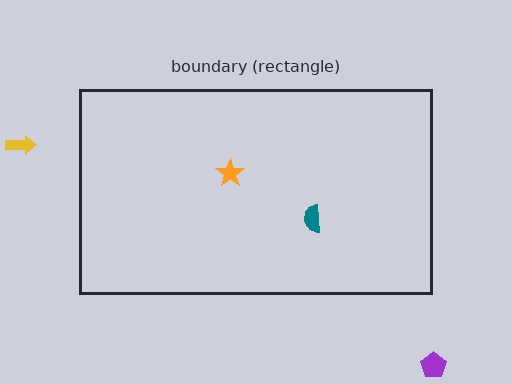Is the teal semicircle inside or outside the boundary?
Inside.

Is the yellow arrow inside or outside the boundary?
Outside.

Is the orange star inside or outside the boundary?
Inside.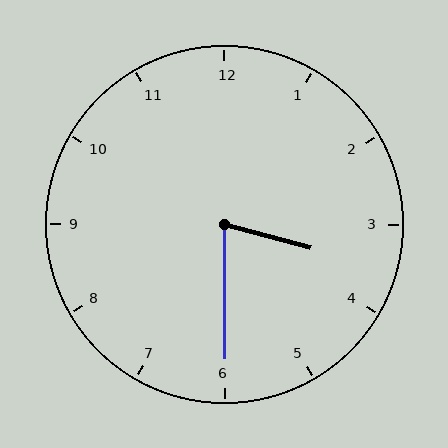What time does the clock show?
3:30.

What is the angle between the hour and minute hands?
Approximately 75 degrees.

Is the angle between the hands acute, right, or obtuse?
It is acute.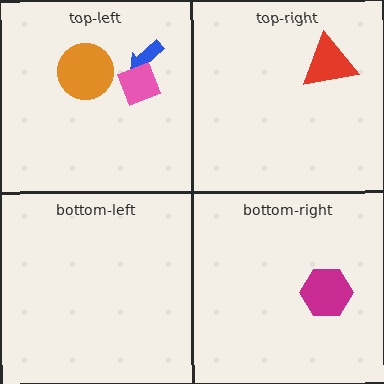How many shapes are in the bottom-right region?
1.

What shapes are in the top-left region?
The blue arrow, the orange circle, the pink diamond.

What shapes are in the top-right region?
The red triangle.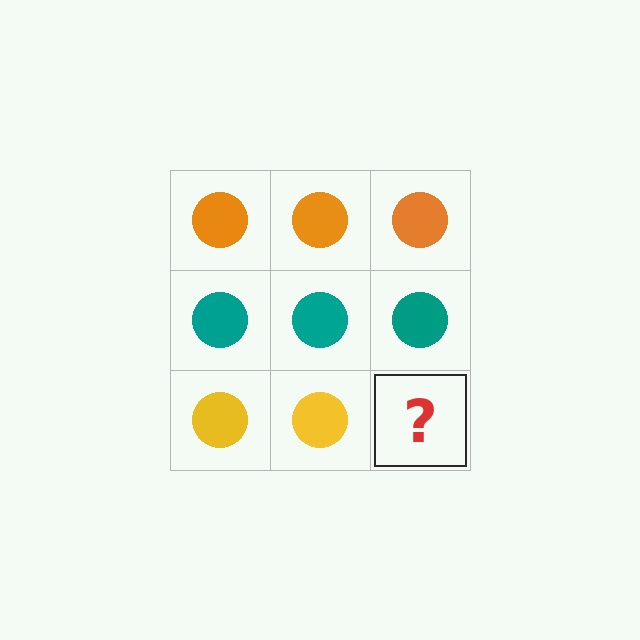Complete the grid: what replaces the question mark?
The question mark should be replaced with a yellow circle.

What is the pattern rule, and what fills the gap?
The rule is that each row has a consistent color. The gap should be filled with a yellow circle.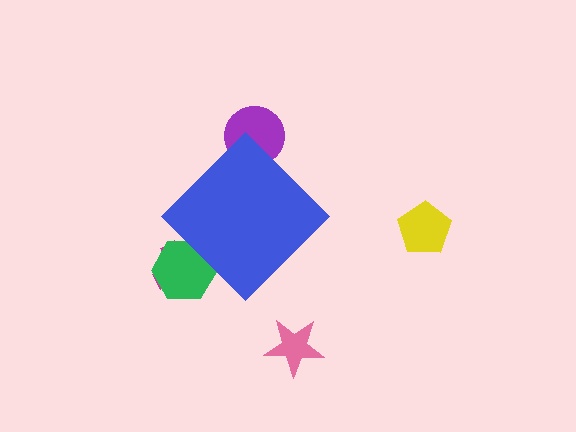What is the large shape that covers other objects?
A blue diamond.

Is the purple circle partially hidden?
Yes, the purple circle is partially hidden behind the blue diamond.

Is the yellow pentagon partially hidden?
No, the yellow pentagon is fully visible.